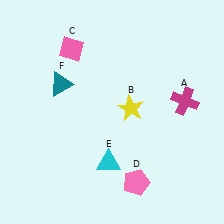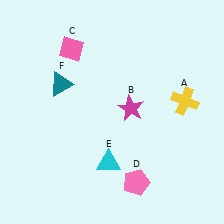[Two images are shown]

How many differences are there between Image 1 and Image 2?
There are 2 differences between the two images.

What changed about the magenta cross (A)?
In Image 1, A is magenta. In Image 2, it changed to yellow.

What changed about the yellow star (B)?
In Image 1, B is yellow. In Image 2, it changed to magenta.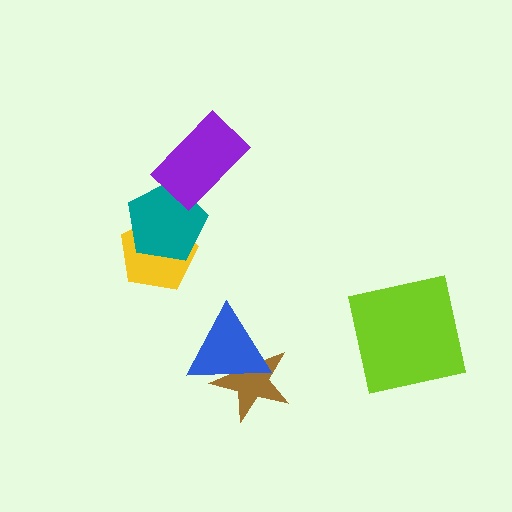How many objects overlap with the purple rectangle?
1 object overlaps with the purple rectangle.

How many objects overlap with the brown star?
1 object overlaps with the brown star.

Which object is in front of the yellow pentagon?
The teal pentagon is in front of the yellow pentagon.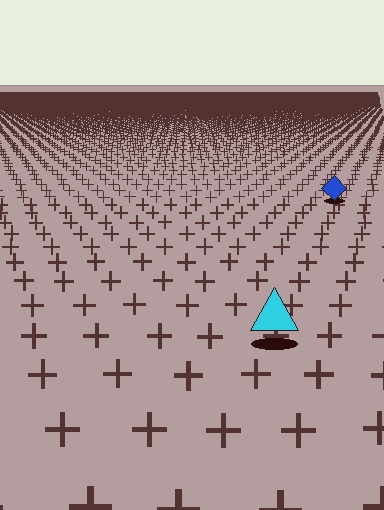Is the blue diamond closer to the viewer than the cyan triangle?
No. The cyan triangle is closer — you can tell from the texture gradient: the ground texture is coarser near it.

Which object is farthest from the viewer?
The blue diamond is farthest from the viewer. It appears smaller and the ground texture around it is denser.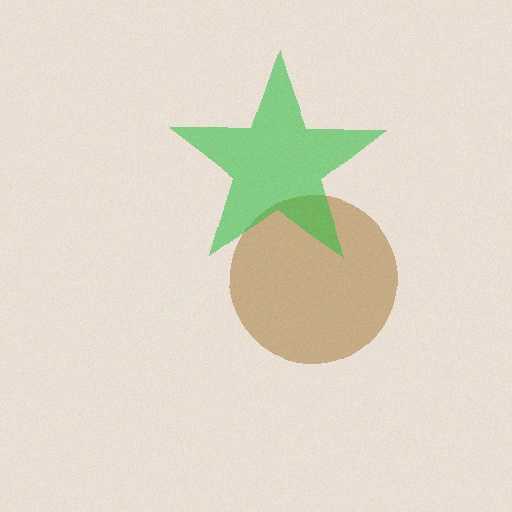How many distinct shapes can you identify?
There are 2 distinct shapes: a brown circle, a green star.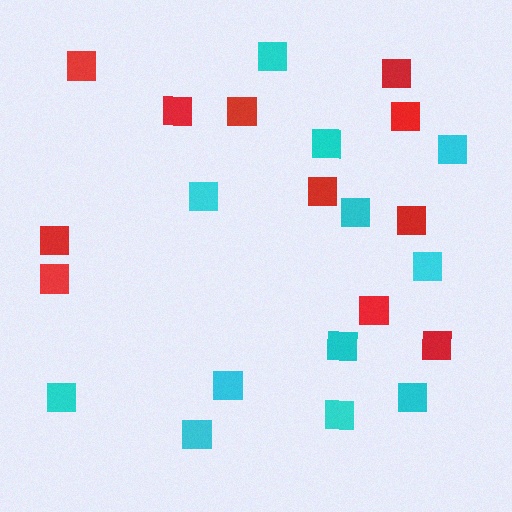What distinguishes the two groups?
There are 2 groups: one group of red squares (11) and one group of cyan squares (12).